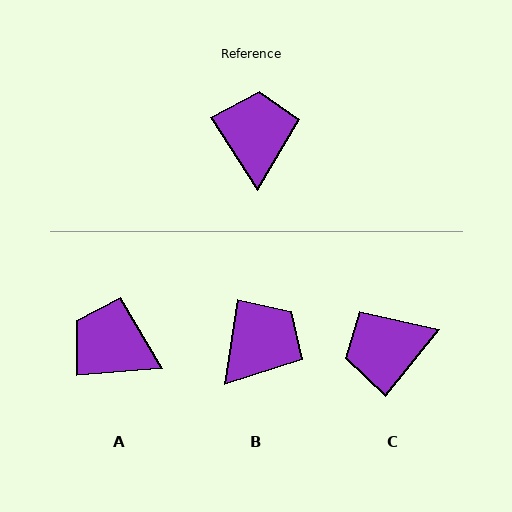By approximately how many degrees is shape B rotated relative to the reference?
Approximately 41 degrees clockwise.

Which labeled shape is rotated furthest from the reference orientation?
C, about 109 degrees away.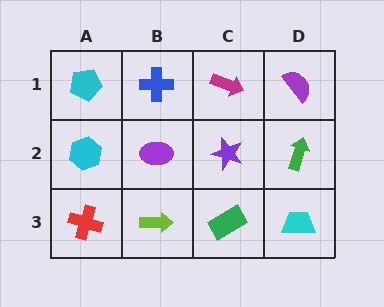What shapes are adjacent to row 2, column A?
A cyan pentagon (row 1, column A), a red cross (row 3, column A), a purple ellipse (row 2, column B).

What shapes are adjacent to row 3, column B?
A purple ellipse (row 2, column B), a red cross (row 3, column A), a green rectangle (row 3, column C).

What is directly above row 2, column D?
A purple semicircle.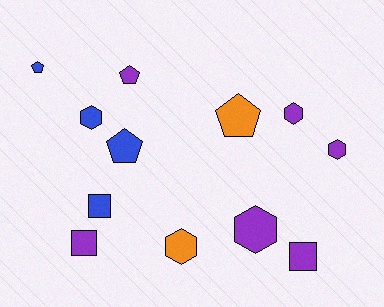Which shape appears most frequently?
Hexagon, with 5 objects.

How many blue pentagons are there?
There are 2 blue pentagons.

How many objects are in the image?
There are 12 objects.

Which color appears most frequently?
Purple, with 6 objects.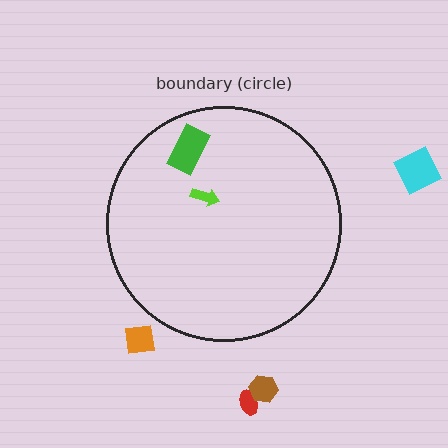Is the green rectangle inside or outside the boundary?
Inside.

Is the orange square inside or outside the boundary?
Outside.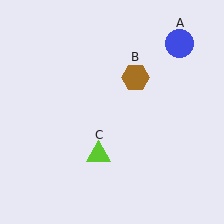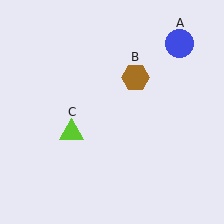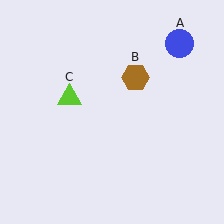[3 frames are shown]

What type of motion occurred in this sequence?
The lime triangle (object C) rotated clockwise around the center of the scene.